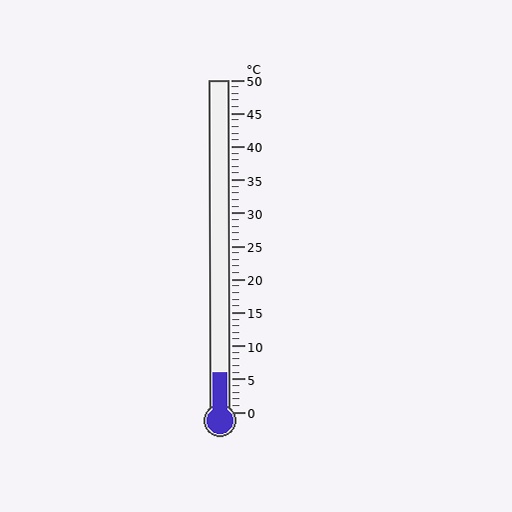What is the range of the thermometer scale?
The thermometer scale ranges from 0°C to 50°C.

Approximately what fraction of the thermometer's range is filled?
The thermometer is filled to approximately 10% of its range.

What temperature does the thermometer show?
The thermometer shows approximately 6°C.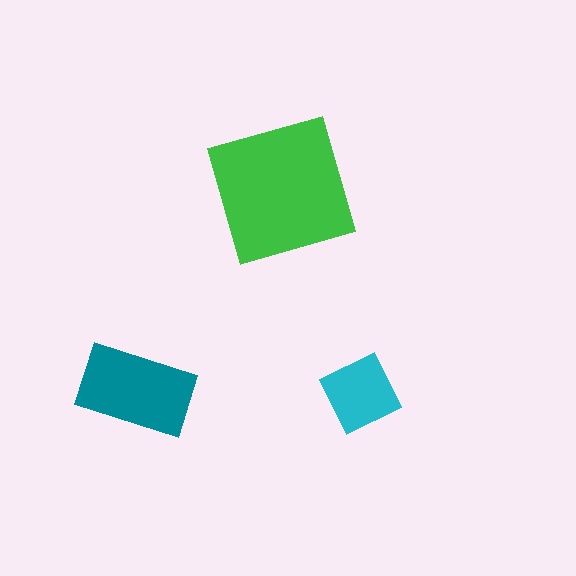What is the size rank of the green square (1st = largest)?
1st.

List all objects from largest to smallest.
The green square, the teal rectangle, the cyan diamond.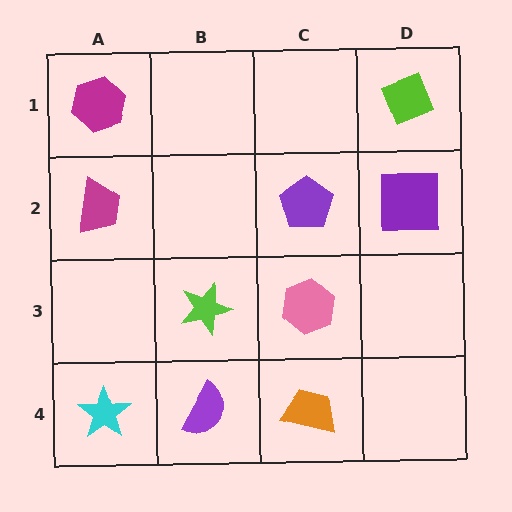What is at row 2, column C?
A purple pentagon.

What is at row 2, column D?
A purple square.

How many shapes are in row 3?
2 shapes.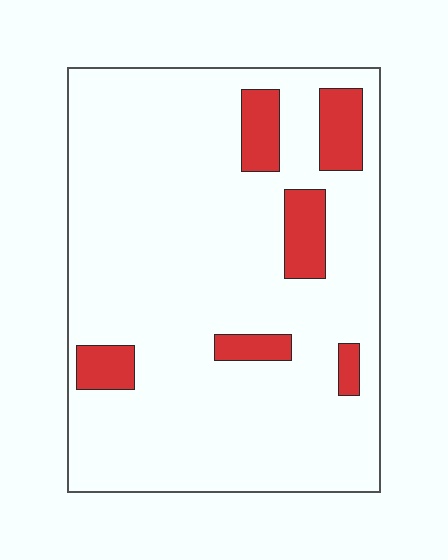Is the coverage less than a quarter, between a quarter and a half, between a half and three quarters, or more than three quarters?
Less than a quarter.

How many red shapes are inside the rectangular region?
6.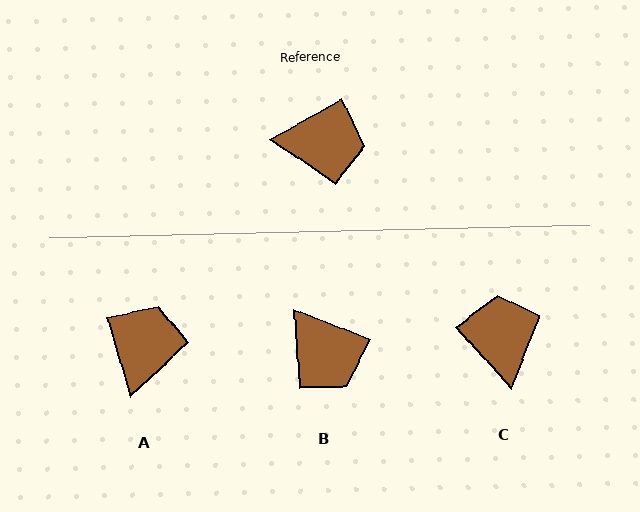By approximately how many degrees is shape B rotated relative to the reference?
Approximately 52 degrees clockwise.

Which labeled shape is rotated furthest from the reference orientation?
C, about 103 degrees away.